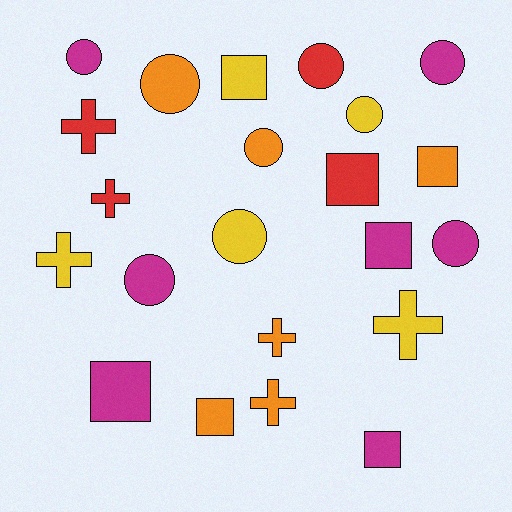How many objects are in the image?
There are 22 objects.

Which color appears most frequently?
Magenta, with 7 objects.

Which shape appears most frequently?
Circle, with 9 objects.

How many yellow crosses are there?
There are 2 yellow crosses.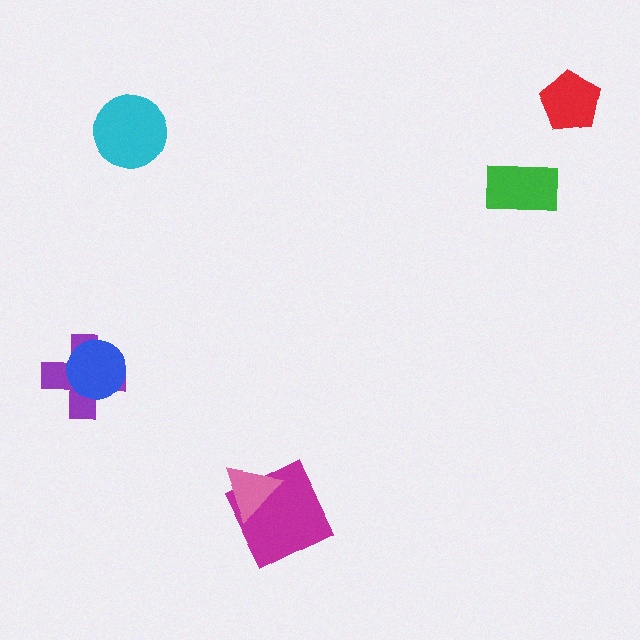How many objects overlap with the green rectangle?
0 objects overlap with the green rectangle.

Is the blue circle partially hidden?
No, no other shape covers it.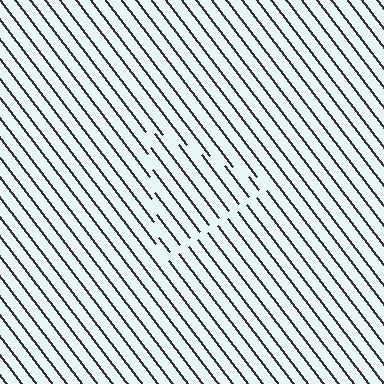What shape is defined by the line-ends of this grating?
An illusory triangle. The interior of the shape contains the same grating, shifted by half a period — the contour is defined by the phase discontinuity where line-ends from the inner and outer gratings abut.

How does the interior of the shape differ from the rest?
The interior of the shape contains the same grating, shifted by half a period — the contour is defined by the phase discontinuity where line-ends from the inner and outer gratings abut.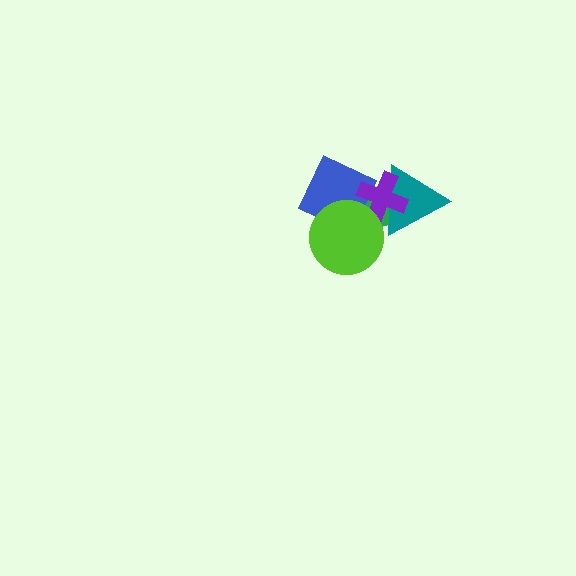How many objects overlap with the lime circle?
3 objects overlap with the lime circle.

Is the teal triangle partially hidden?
Yes, it is partially covered by another shape.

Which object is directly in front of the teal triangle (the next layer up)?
The blue diamond is directly in front of the teal triangle.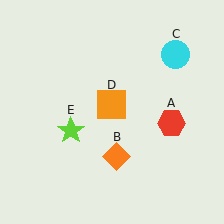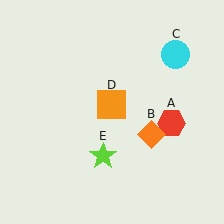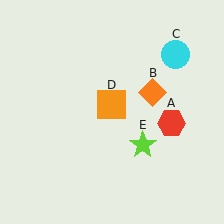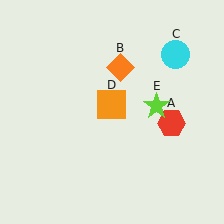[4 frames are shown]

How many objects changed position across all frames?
2 objects changed position: orange diamond (object B), lime star (object E).